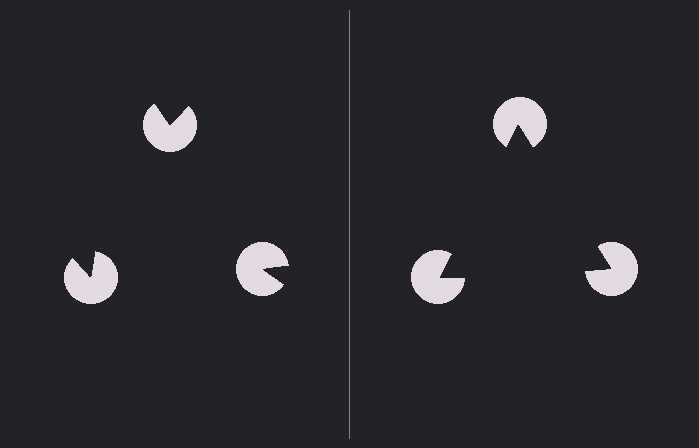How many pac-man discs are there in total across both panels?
6 — 3 on each side.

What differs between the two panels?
The pac-man discs are positioned identically on both sides; only the wedge orientations differ. On the right they align to a triangle; on the left they are misaligned.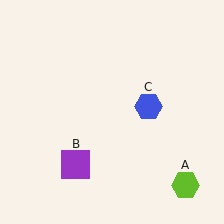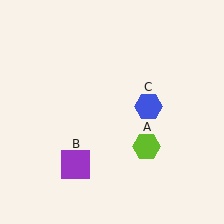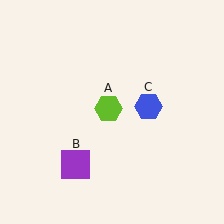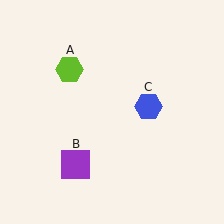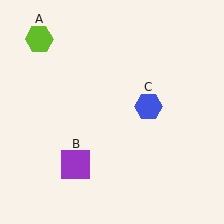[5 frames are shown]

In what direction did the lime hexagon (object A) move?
The lime hexagon (object A) moved up and to the left.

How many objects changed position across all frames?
1 object changed position: lime hexagon (object A).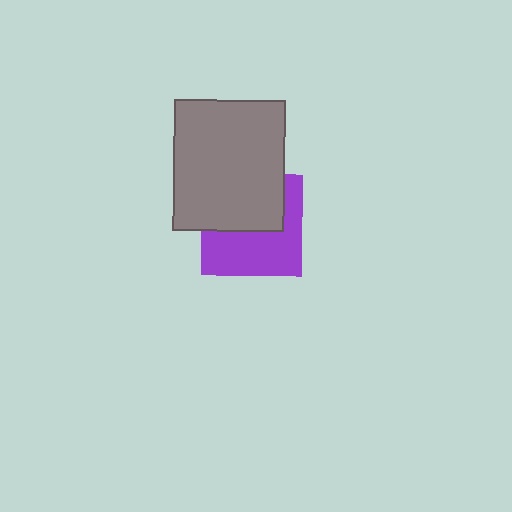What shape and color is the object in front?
The object in front is a gray rectangle.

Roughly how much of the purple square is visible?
About half of it is visible (roughly 53%).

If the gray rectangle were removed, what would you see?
You would see the complete purple square.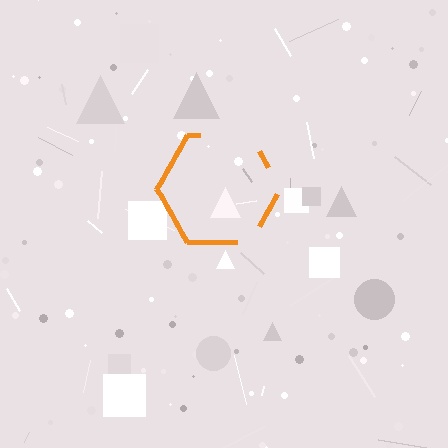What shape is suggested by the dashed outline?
The dashed outline suggests a hexagon.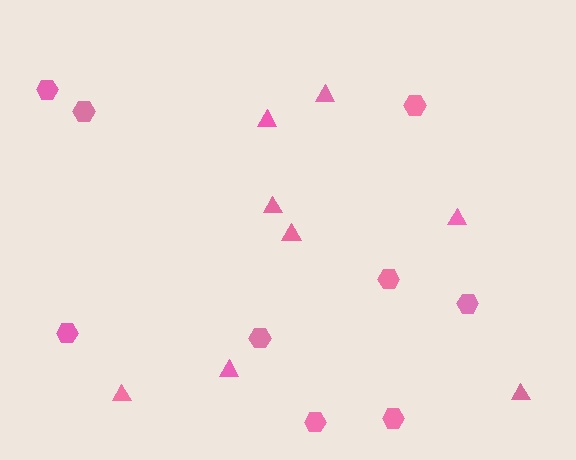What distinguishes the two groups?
There are 2 groups: one group of hexagons (9) and one group of triangles (8).